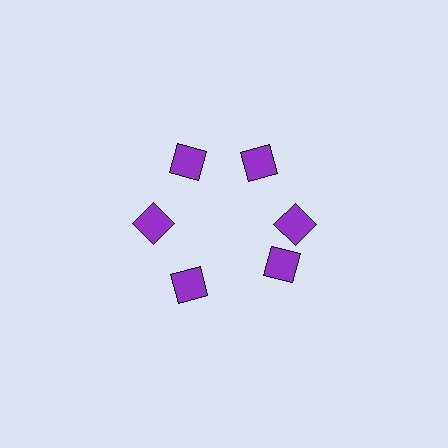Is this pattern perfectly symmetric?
No. The 6 purple diamonds are arranged in a ring, but one element near the 5 o'clock position is rotated out of alignment along the ring, breaking the 6-fold rotational symmetry.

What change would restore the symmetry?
The symmetry would be restored by rotating it back into even spacing with its neighbors so that all 6 diamonds sit at equal angles and equal distance from the center.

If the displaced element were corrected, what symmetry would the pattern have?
It would have 6-fold rotational symmetry — the pattern would map onto itself every 60 degrees.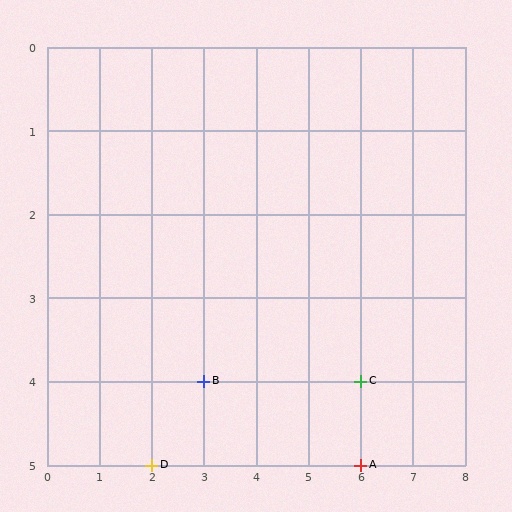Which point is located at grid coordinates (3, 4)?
Point B is at (3, 4).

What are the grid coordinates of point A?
Point A is at grid coordinates (6, 5).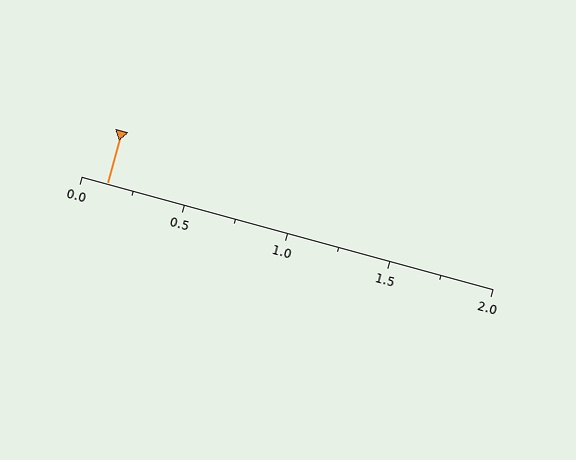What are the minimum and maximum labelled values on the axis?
The axis runs from 0.0 to 2.0.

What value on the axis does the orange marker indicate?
The marker indicates approximately 0.12.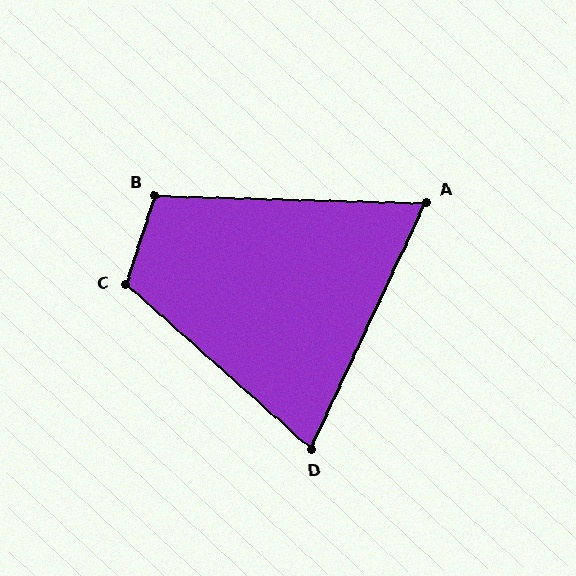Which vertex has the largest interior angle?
C, at approximately 114 degrees.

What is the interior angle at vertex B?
Approximately 107 degrees (obtuse).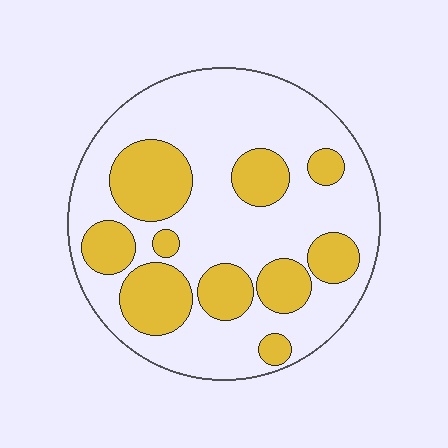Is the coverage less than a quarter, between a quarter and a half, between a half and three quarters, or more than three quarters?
Between a quarter and a half.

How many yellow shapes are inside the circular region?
10.